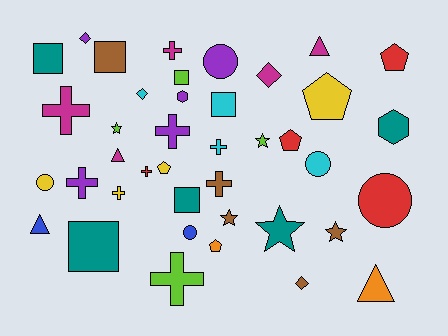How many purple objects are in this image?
There are 5 purple objects.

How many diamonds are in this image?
There are 4 diamonds.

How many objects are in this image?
There are 40 objects.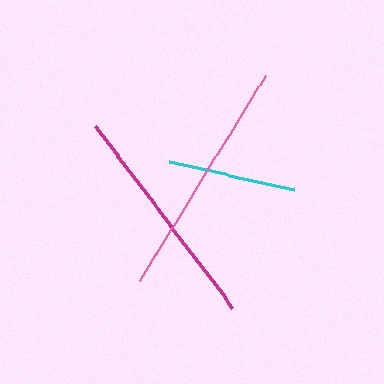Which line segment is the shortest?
The cyan line is the shortest at approximately 128 pixels.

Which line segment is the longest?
The pink line is the longest at approximately 240 pixels.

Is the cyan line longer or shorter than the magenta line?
The magenta line is longer than the cyan line.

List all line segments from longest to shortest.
From longest to shortest: pink, magenta, cyan.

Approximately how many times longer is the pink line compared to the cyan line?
The pink line is approximately 1.9 times the length of the cyan line.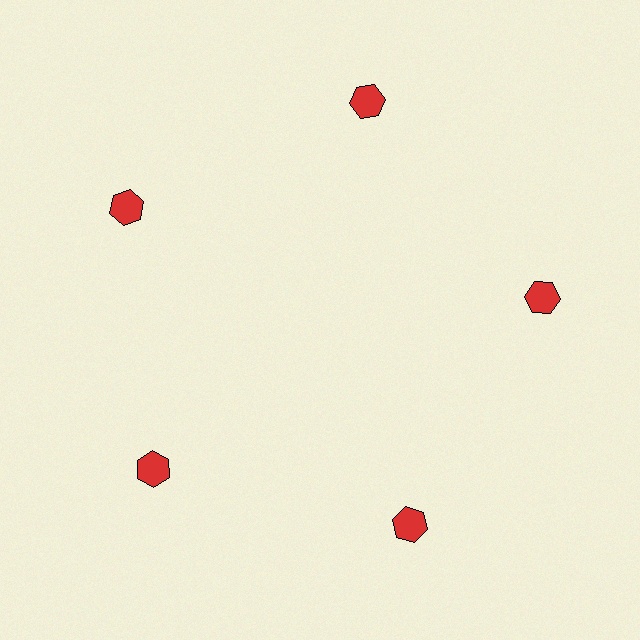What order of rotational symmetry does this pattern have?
This pattern has 5-fold rotational symmetry.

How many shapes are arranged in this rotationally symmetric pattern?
There are 5 shapes, arranged in 5 groups of 1.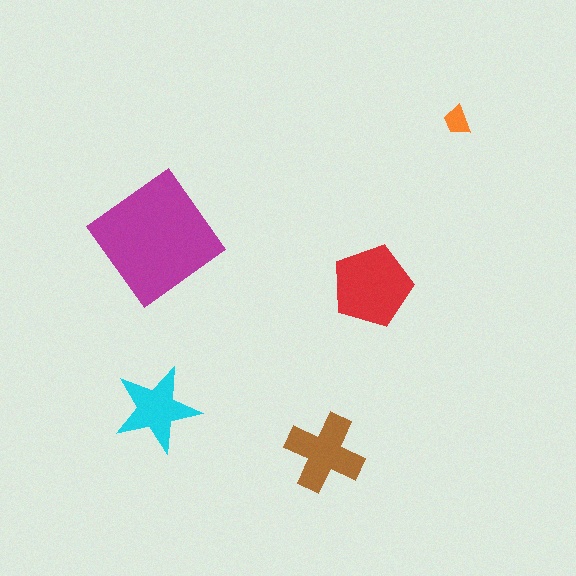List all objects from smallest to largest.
The orange trapezoid, the cyan star, the brown cross, the red pentagon, the magenta diamond.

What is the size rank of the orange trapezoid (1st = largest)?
5th.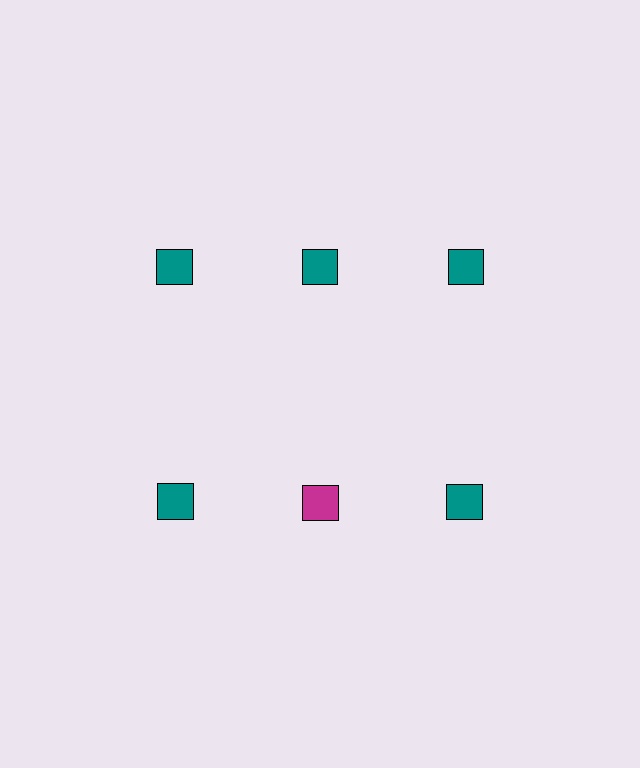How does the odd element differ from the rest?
It has a different color: magenta instead of teal.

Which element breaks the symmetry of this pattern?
The magenta square in the second row, second from left column breaks the symmetry. All other shapes are teal squares.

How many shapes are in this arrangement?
There are 6 shapes arranged in a grid pattern.